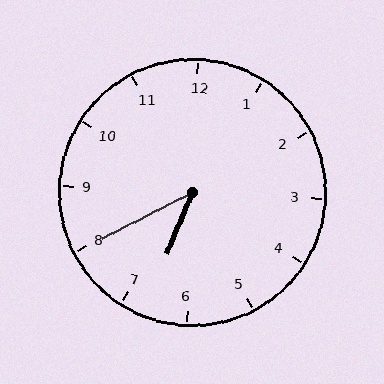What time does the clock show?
6:40.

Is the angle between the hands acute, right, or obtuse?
It is acute.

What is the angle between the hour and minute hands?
Approximately 40 degrees.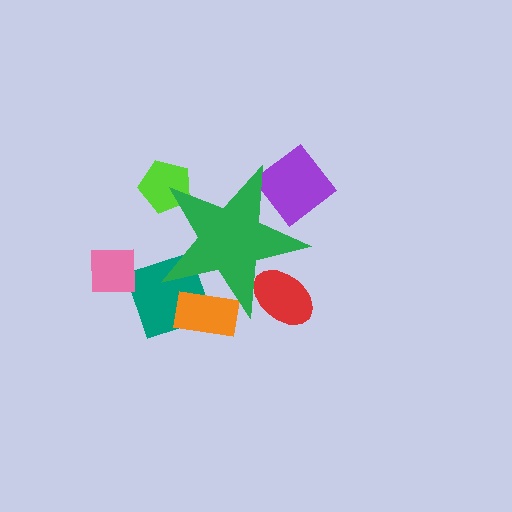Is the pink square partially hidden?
No, the pink square is fully visible.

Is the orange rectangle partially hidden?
Yes, the orange rectangle is partially hidden behind the green star.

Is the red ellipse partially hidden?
Yes, the red ellipse is partially hidden behind the green star.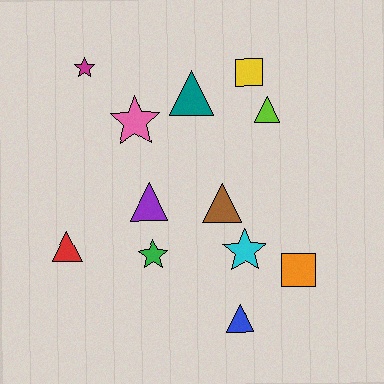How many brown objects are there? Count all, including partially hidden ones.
There is 1 brown object.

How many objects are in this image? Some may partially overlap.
There are 12 objects.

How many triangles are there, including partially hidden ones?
There are 6 triangles.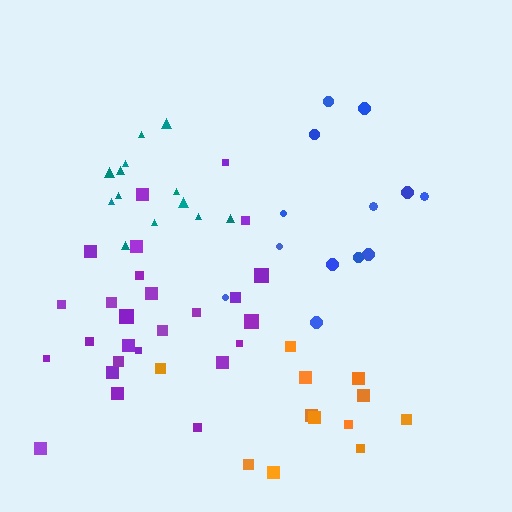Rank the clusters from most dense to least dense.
teal, purple, orange, blue.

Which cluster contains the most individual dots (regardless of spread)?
Purple (26).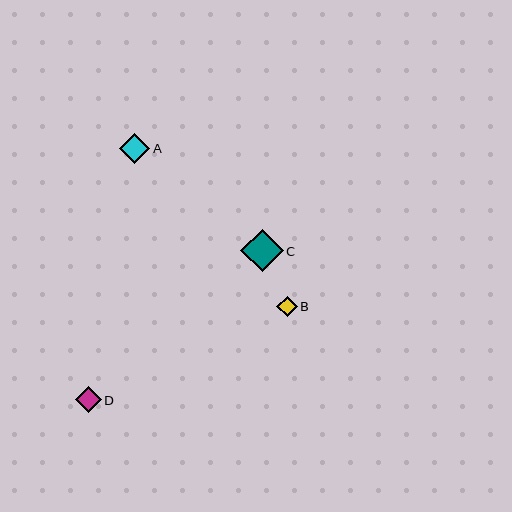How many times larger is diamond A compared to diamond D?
Diamond A is approximately 1.2 times the size of diamond D.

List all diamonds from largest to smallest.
From largest to smallest: C, A, D, B.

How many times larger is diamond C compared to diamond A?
Diamond C is approximately 1.4 times the size of diamond A.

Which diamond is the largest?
Diamond C is the largest with a size of approximately 43 pixels.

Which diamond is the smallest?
Diamond B is the smallest with a size of approximately 20 pixels.